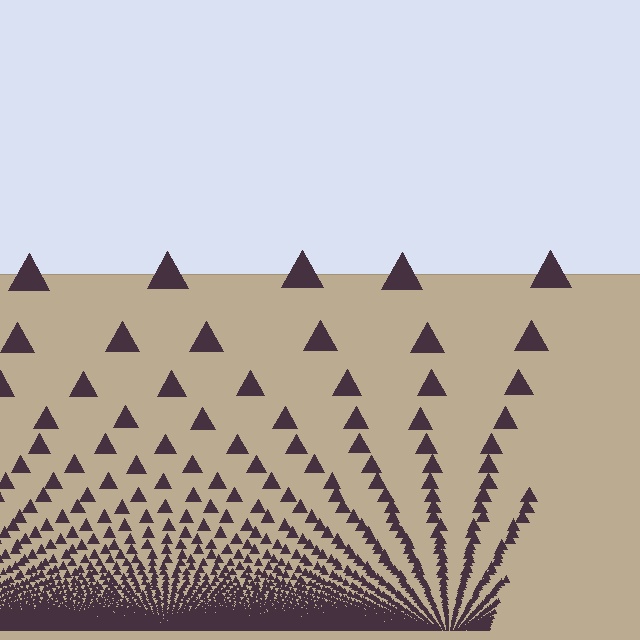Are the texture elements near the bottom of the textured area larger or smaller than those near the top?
Smaller. The gradient is inverted — elements near the bottom are smaller and denser.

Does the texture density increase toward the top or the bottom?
Density increases toward the bottom.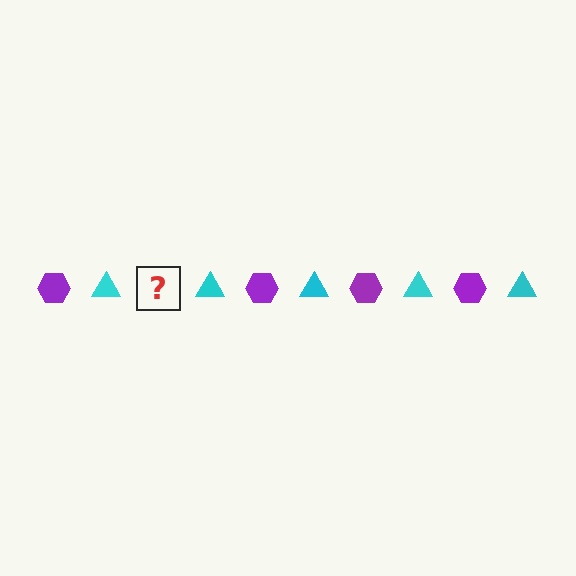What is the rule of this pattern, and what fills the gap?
The rule is that the pattern alternates between purple hexagon and cyan triangle. The gap should be filled with a purple hexagon.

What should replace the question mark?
The question mark should be replaced with a purple hexagon.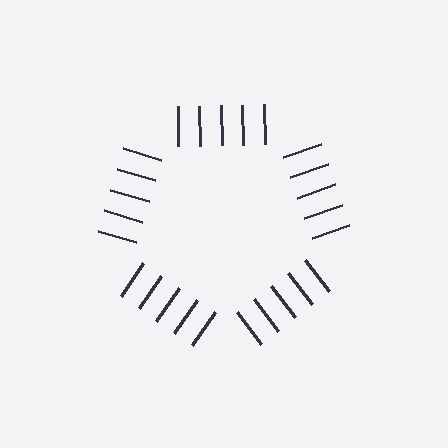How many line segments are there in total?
25 — 5 along each of the 5 edges.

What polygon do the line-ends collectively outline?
An illusory pentagon — the line segments terminate on its edges but no continuous stroke is drawn.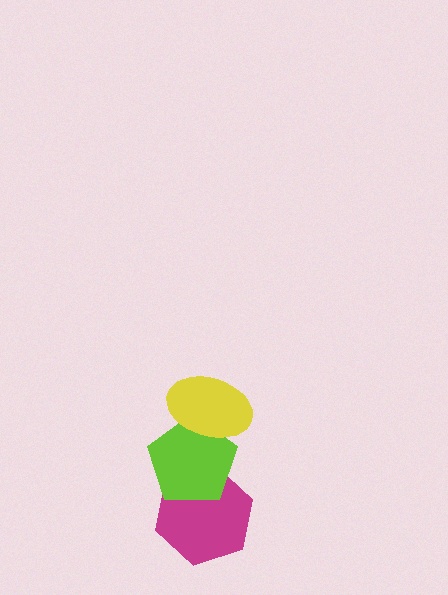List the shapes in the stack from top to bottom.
From top to bottom: the yellow ellipse, the lime pentagon, the magenta hexagon.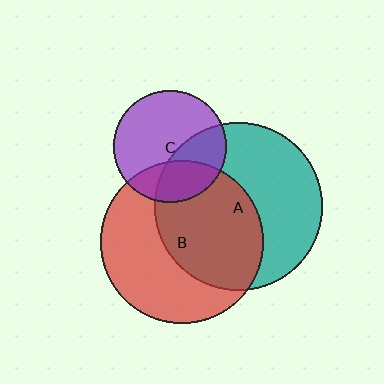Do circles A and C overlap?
Yes.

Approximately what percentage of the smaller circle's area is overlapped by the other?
Approximately 35%.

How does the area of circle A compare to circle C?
Approximately 2.2 times.